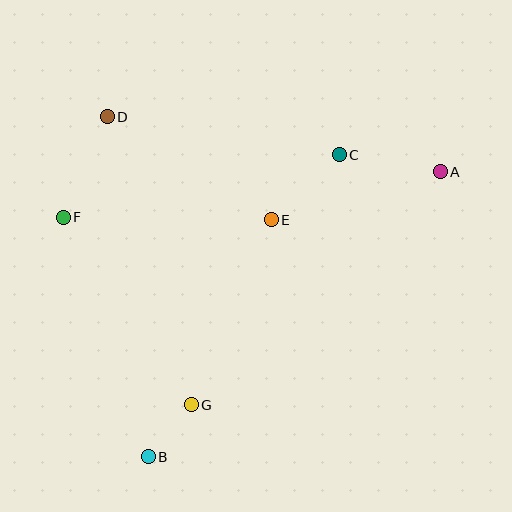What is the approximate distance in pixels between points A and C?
The distance between A and C is approximately 103 pixels.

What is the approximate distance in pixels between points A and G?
The distance between A and G is approximately 341 pixels.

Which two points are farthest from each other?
Points A and B are farthest from each other.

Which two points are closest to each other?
Points B and G are closest to each other.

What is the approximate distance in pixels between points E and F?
The distance between E and F is approximately 208 pixels.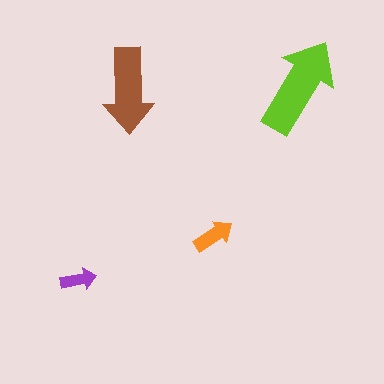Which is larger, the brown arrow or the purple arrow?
The brown one.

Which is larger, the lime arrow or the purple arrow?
The lime one.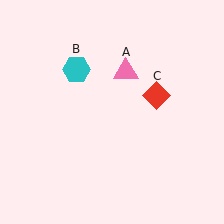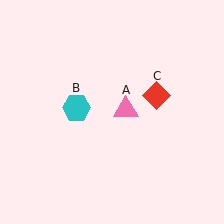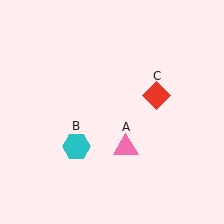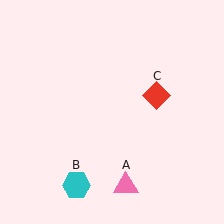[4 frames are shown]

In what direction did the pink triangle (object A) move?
The pink triangle (object A) moved down.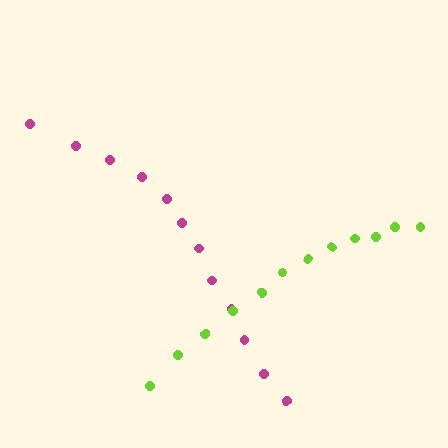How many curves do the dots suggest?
There are 2 distinct paths.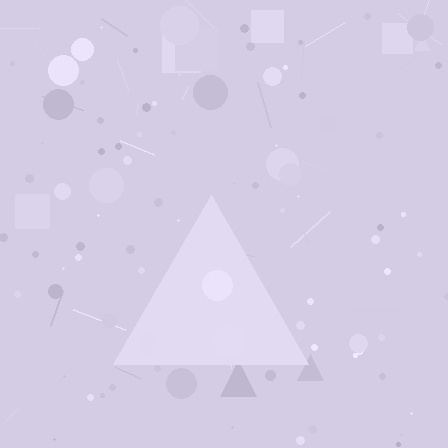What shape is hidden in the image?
A triangle is hidden in the image.